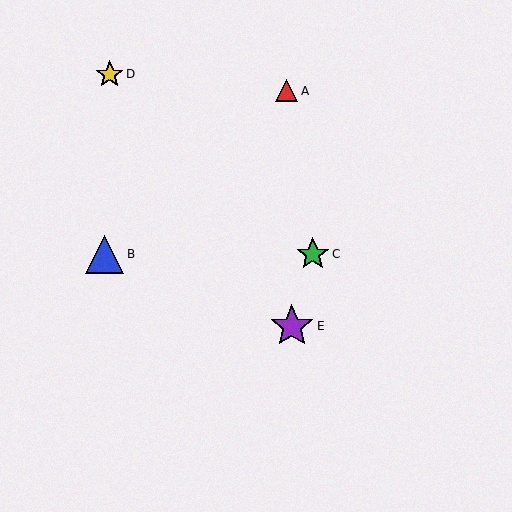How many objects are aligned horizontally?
2 objects (B, C) are aligned horizontally.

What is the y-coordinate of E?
Object E is at y≈326.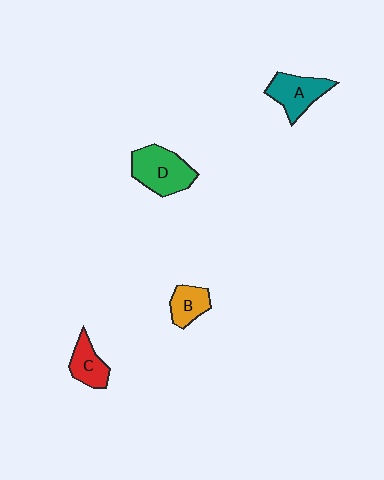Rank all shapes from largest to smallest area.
From largest to smallest: D (green), A (teal), C (red), B (orange).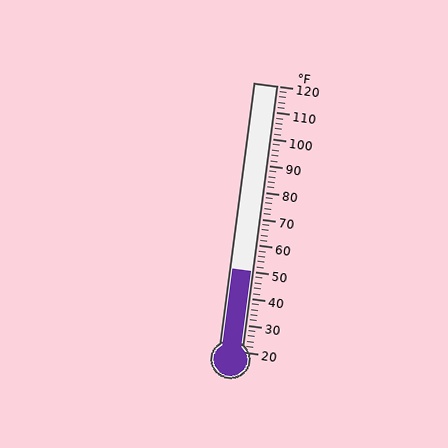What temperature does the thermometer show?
The thermometer shows approximately 50°F.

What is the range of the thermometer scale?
The thermometer scale ranges from 20°F to 120°F.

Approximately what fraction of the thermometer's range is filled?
The thermometer is filled to approximately 30% of its range.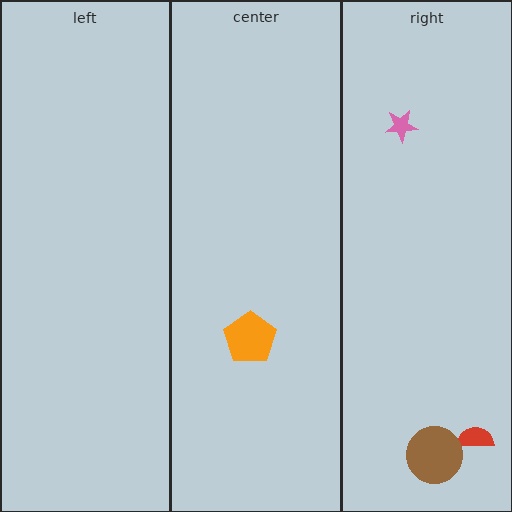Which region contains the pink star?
The right region.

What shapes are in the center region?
The orange pentagon.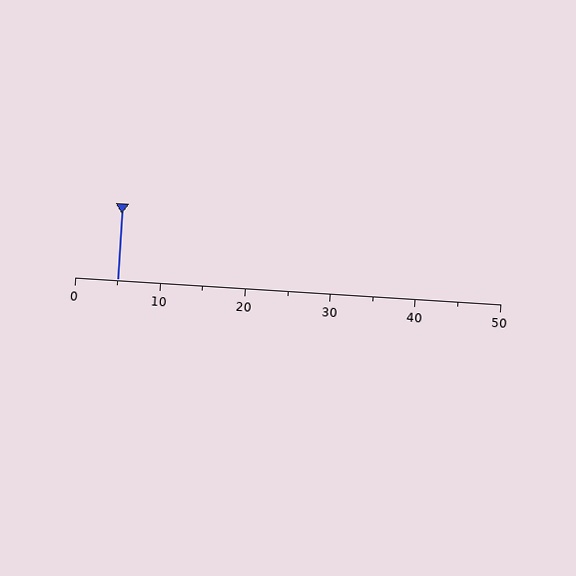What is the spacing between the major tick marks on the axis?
The major ticks are spaced 10 apart.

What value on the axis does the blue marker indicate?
The marker indicates approximately 5.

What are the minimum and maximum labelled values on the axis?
The axis runs from 0 to 50.